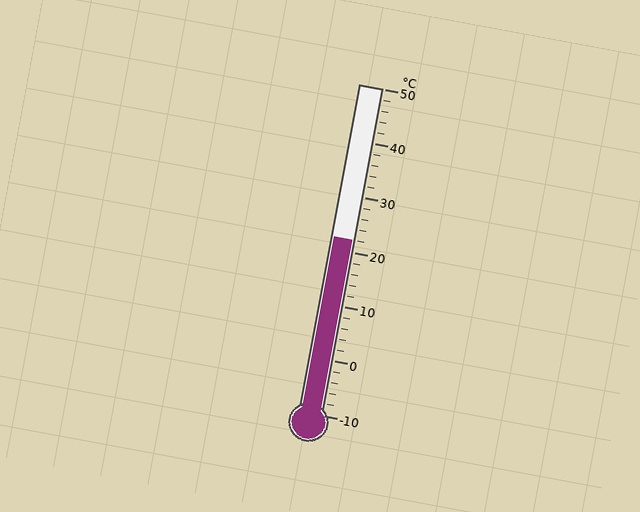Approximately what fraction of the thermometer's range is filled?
The thermometer is filled to approximately 55% of its range.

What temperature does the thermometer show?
The thermometer shows approximately 22°C.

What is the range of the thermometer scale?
The thermometer scale ranges from -10°C to 50°C.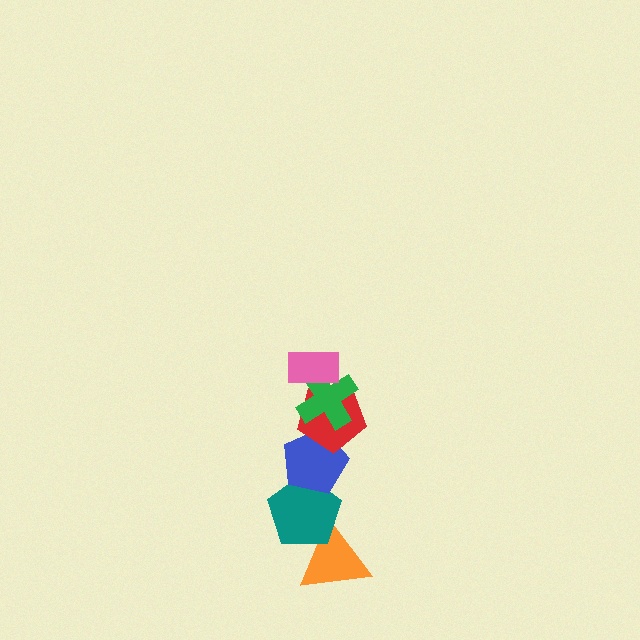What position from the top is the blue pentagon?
The blue pentagon is 4th from the top.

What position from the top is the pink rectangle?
The pink rectangle is 1st from the top.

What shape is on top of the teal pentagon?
The blue pentagon is on top of the teal pentagon.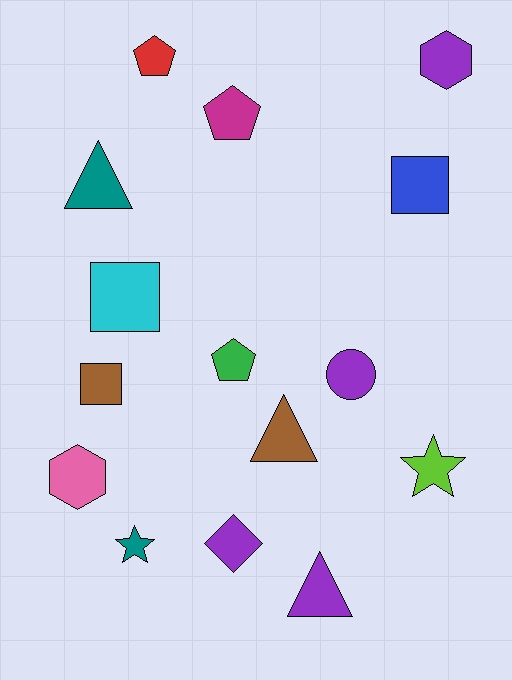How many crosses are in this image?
There are no crosses.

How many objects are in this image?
There are 15 objects.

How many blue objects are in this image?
There is 1 blue object.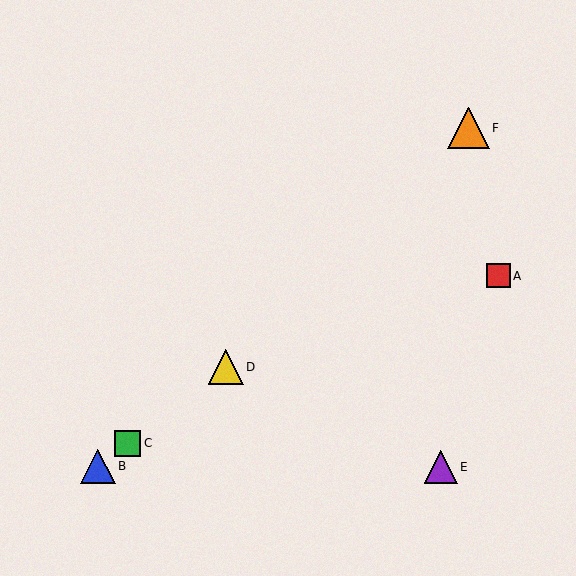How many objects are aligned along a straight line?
3 objects (B, C, D) are aligned along a straight line.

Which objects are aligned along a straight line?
Objects B, C, D are aligned along a straight line.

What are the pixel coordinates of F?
Object F is at (468, 128).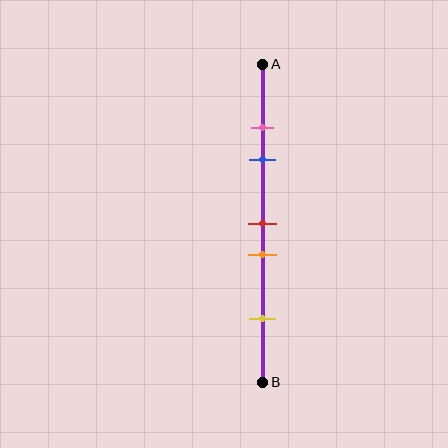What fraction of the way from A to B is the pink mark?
The pink mark is approximately 20% (0.2) of the way from A to B.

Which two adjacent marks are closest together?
The pink and blue marks are the closest adjacent pair.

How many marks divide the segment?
There are 5 marks dividing the segment.